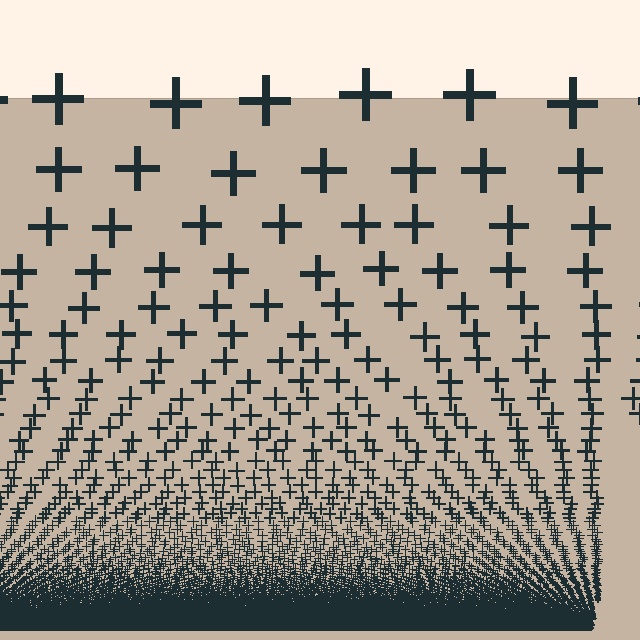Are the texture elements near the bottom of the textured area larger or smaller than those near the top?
Smaller. The gradient is inverted — elements near the bottom are smaller and denser.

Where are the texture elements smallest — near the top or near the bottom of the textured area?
Near the bottom.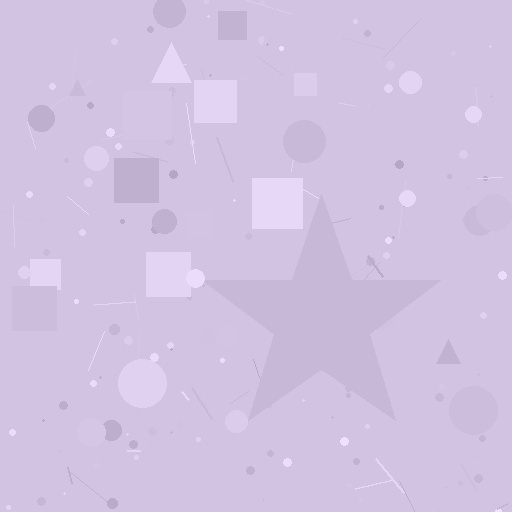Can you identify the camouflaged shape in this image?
The camouflaged shape is a star.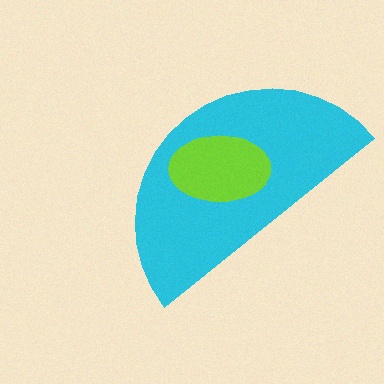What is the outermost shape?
The cyan semicircle.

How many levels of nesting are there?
2.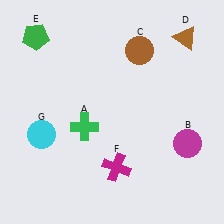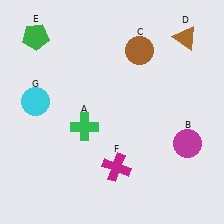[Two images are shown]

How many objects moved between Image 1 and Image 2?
1 object moved between the two images.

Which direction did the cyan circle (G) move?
The cyan circle (G) moved up.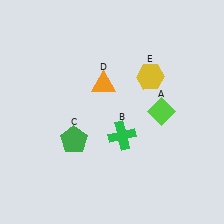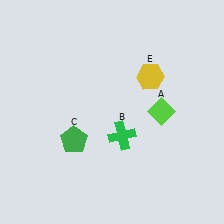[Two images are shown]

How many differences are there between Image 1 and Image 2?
There is 1 difference between the two images.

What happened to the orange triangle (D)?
The orange triangle (D) was removed in Image 2. It was in the top-left area of Image 1.